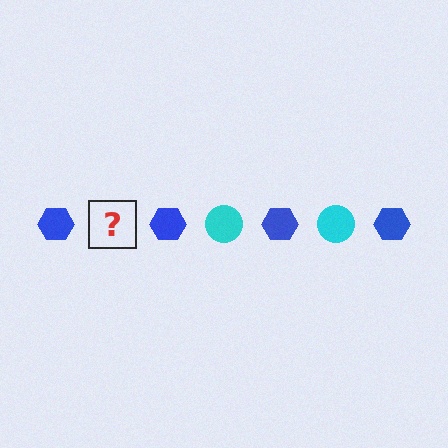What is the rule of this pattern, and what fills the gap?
The rule is that the pattern alternates between blue hexagon and cyan circle. The gap should be filled with a cyan circle.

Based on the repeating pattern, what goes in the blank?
The blank should be a cyan circle.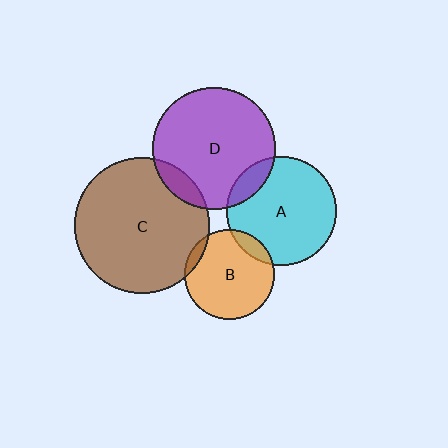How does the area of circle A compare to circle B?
Approximately 1.5 times.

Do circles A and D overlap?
Yes.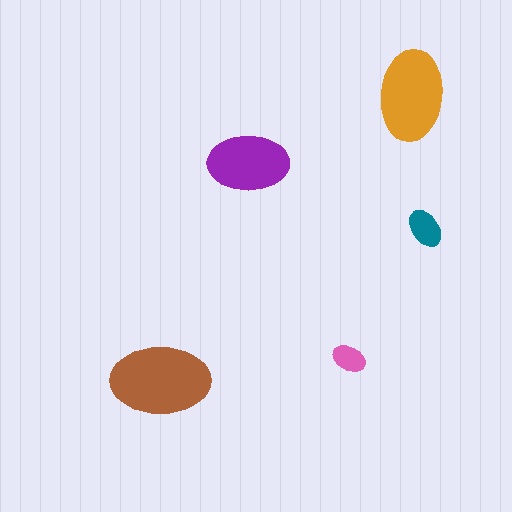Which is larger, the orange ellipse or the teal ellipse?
The orange one.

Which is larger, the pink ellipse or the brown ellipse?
The brown one.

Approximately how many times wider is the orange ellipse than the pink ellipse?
About 2.5 times wider.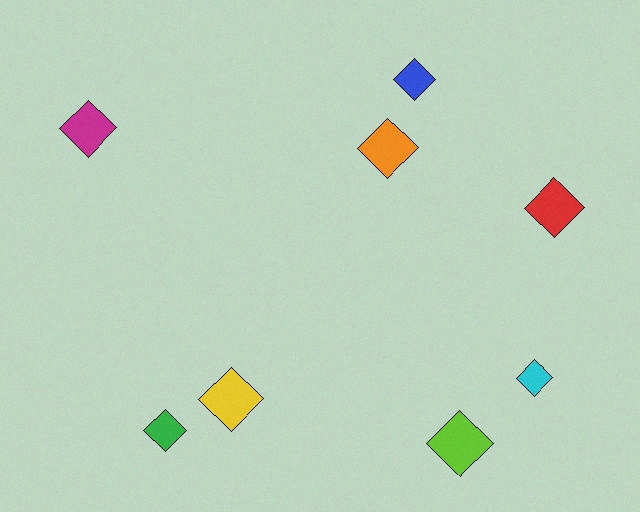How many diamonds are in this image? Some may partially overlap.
There are 8 diamonds.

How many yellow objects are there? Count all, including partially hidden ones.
There is 1 yellow object.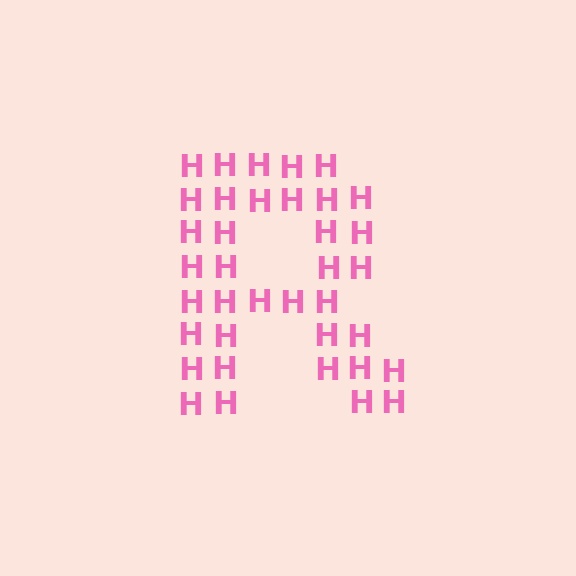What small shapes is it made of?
It is made of small letter H's.